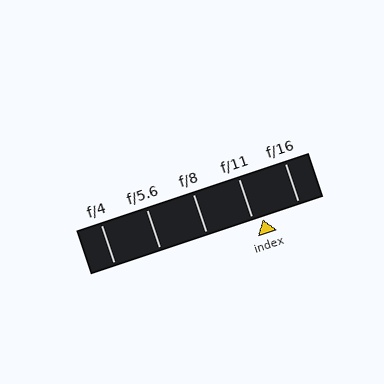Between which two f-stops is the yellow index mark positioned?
The index mark is between f/11 and f/16.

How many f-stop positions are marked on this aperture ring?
There are 5 f-stop positions marked.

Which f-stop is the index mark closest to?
The index mark is closest to f/11.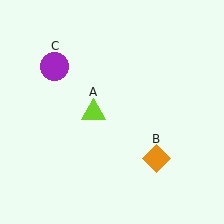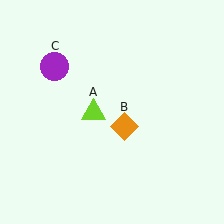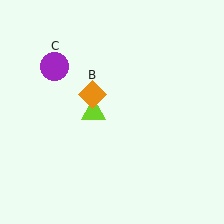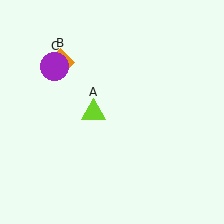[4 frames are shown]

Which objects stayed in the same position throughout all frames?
Lime triangle (object A) and purple circle (object C) remained stationary.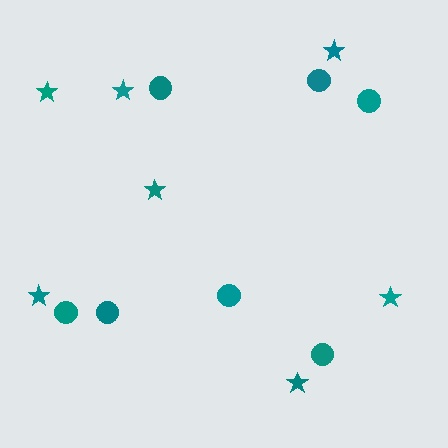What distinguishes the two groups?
There are 2 groups: one group of circles (7) and one group of stars (7).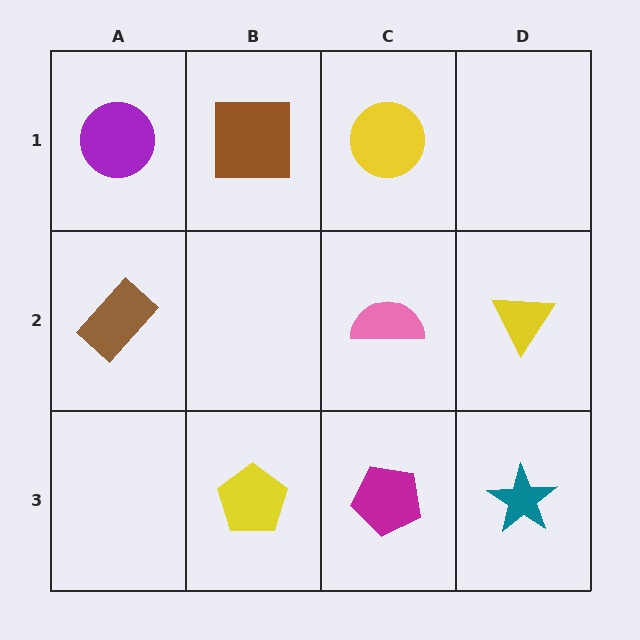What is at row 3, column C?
A magenta pentagon.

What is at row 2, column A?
A brown rectangle.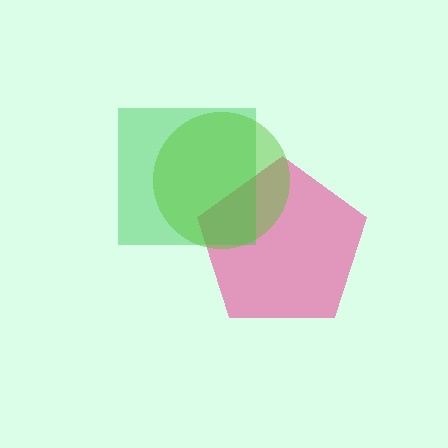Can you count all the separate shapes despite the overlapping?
Yes, there are 3 separate shapes.